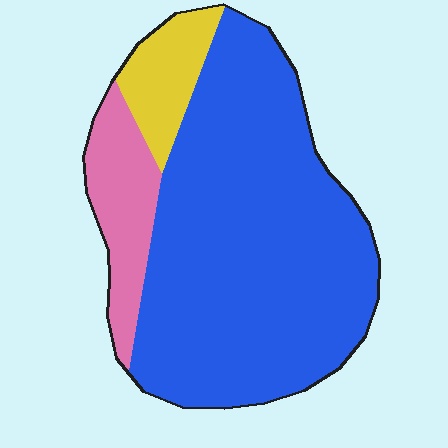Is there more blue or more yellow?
Blue.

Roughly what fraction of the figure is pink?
Pink covers roughly 15% of the figure.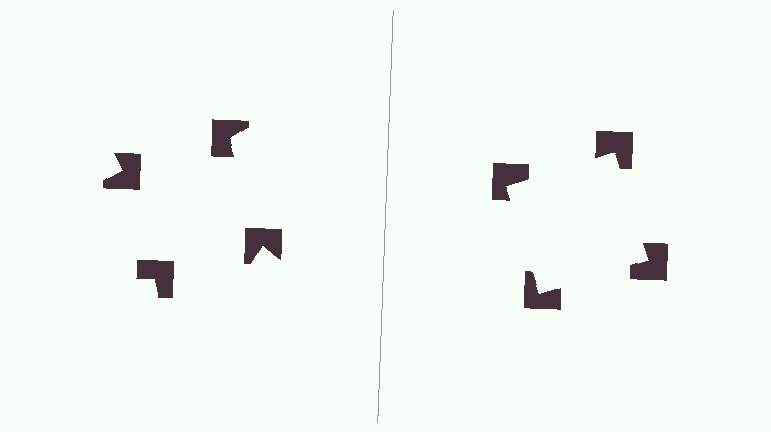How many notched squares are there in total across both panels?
8 — 4 on each side.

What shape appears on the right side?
An illusory square.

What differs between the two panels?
The notched squares are positioned identically on both sides; only the wedge orientations differ. On the right they align to a square; on the left they are misaligned.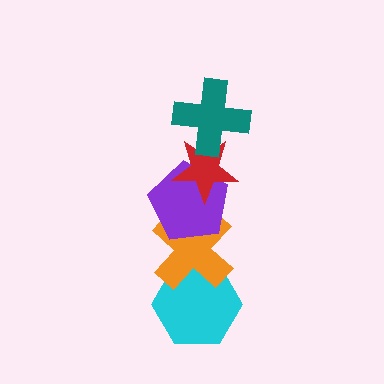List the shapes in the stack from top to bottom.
From top to bottom: the teal cross, the red star, the purple pentagon, the orange cross, the cyan hexagon.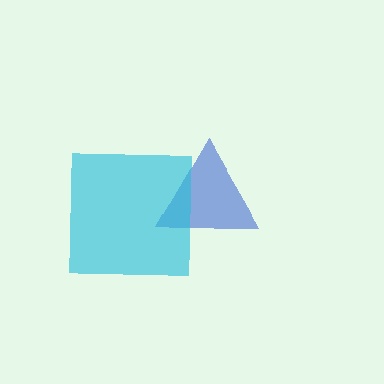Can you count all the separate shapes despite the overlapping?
Yes, there are 2 separate shapes.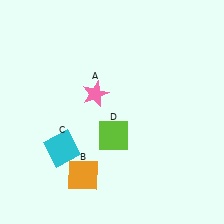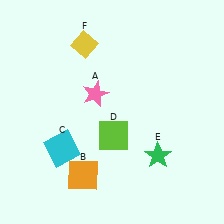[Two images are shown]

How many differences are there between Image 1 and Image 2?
There are 2 differences between the two images.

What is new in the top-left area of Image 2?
A yellow diamond (F) was added in the top-left area of Image 2.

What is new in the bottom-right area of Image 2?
A green star (E) was added in the bottom-right area of Image 2.